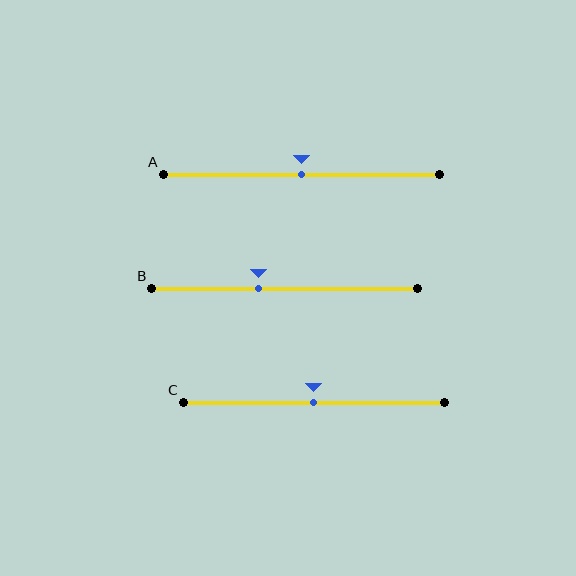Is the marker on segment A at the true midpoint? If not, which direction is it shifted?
Yes, the marker on segment A is at the true midpoint.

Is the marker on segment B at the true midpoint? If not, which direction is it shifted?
No, the marker on segment B is shifted to the left by about 10% of the segment length.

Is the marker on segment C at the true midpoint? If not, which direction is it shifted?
Yes, the marker on segment C is at the true midpoint.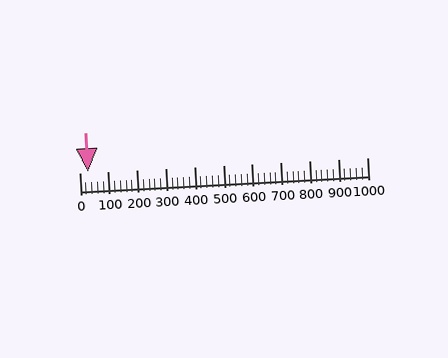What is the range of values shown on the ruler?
The ruler shows values from 0 to 1000.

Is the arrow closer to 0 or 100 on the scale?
The arrow is closer to 0.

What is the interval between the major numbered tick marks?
The major tick marks are spaced 100 units apart.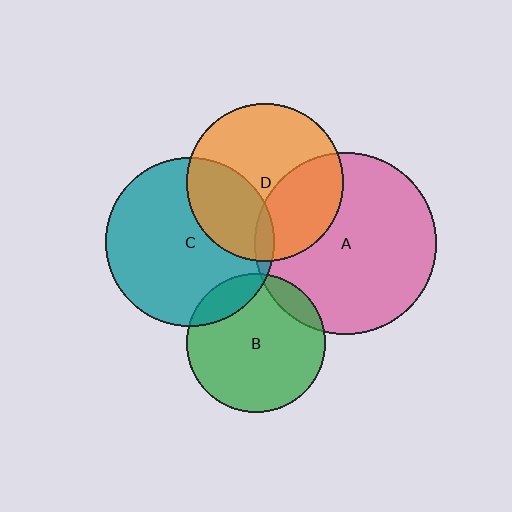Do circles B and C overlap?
Yes.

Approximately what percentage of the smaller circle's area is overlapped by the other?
Approximately 15%.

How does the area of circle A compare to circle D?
Approximately 1.3 times.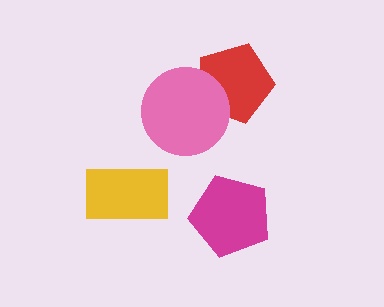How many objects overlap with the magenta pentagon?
0 objects overlap with the magenta pentagon.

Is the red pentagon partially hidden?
Yes, it is partially covered by another shape.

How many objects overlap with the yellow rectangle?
0 objects overlap with the yellow rectangle.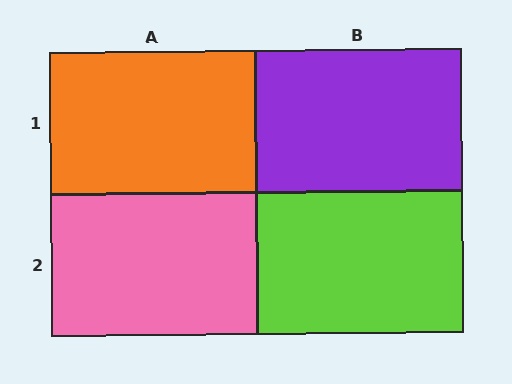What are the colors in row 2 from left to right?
Pink, lime.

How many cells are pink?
1 cell is pink.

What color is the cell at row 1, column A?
Orange.